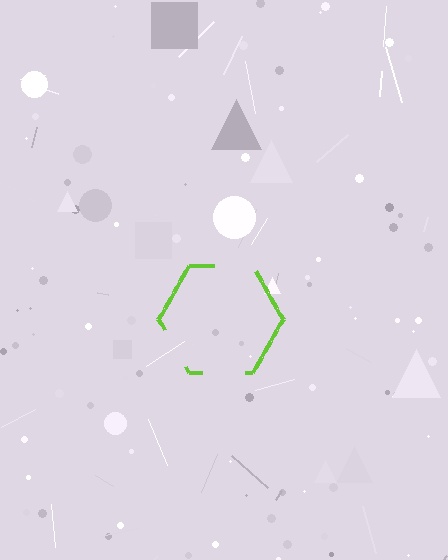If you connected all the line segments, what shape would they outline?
They would outline a hexagon.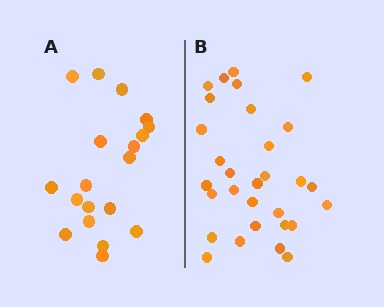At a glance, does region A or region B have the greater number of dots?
Region B (the right region) has more dots.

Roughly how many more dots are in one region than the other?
Region B has roughly 12 or so more dots than region A.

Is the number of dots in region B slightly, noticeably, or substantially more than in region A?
Region B has substantially more. The ratio is roughly 1.6 to 1.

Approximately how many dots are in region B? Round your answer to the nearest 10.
About 30 dots.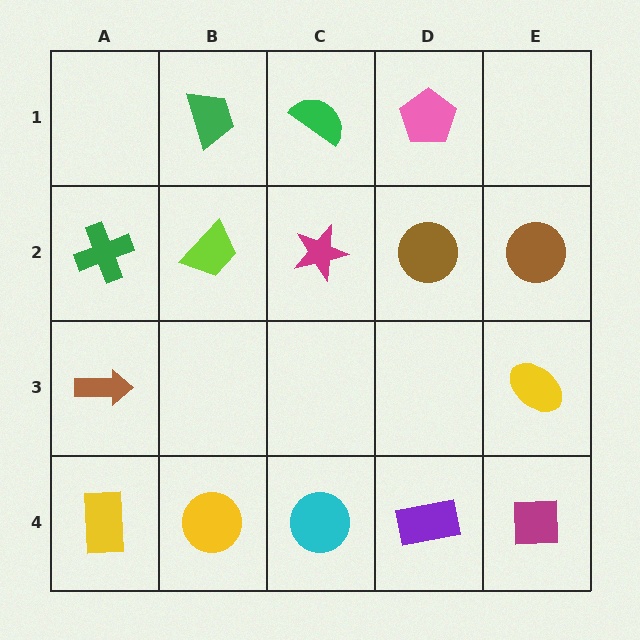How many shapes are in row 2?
5 shapes.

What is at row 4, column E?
A magenta square.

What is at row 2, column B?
A lime trapezoid.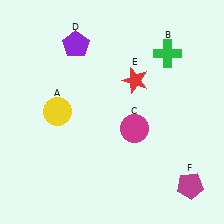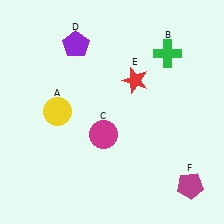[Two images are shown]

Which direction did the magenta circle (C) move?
The magenta circle (C) moved left.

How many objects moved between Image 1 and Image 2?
1 object moved between the two images.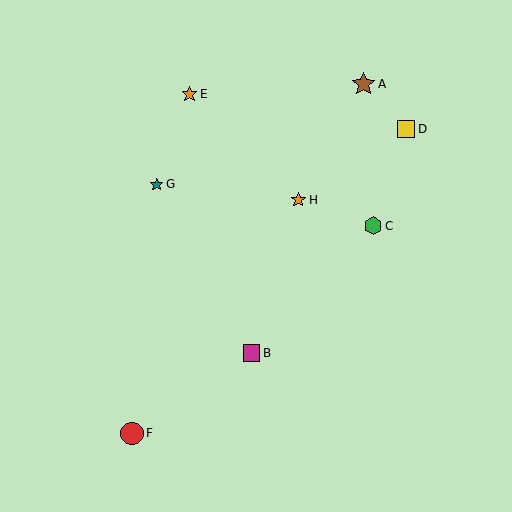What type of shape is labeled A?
Shape A is a brown star.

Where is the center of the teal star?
The center of the teal star is at (157, 184).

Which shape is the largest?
The brown star (labeled A) is the largest.